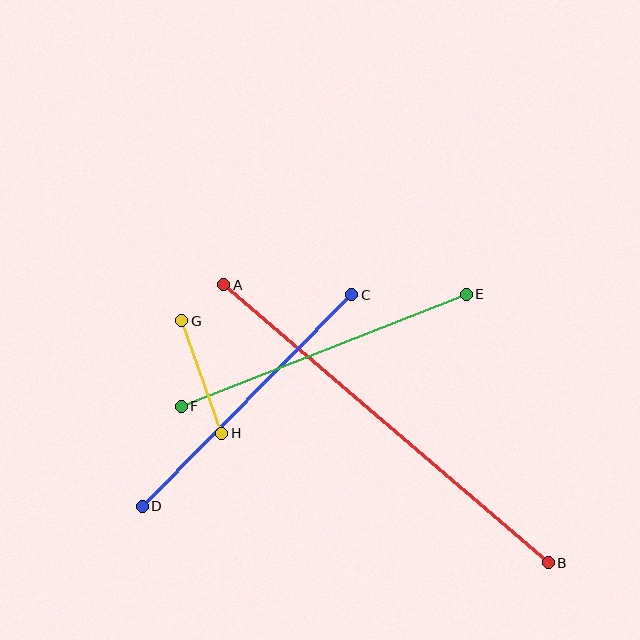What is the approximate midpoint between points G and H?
The midpoint is at approximately (202, 377) pixels.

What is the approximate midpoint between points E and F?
The midpoint is at approximately (324, 350) pixels.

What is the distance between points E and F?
The distance is approximately 306 pixels.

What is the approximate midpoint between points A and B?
The midpoint is at approximately (386, 424) pixels.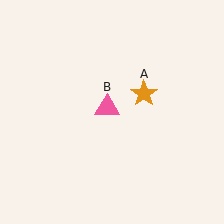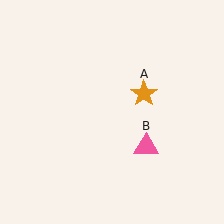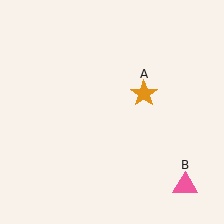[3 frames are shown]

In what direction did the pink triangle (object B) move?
The pink triangle (object B) moved down and to the right.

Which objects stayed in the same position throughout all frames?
Orange star (object A) remained stationary.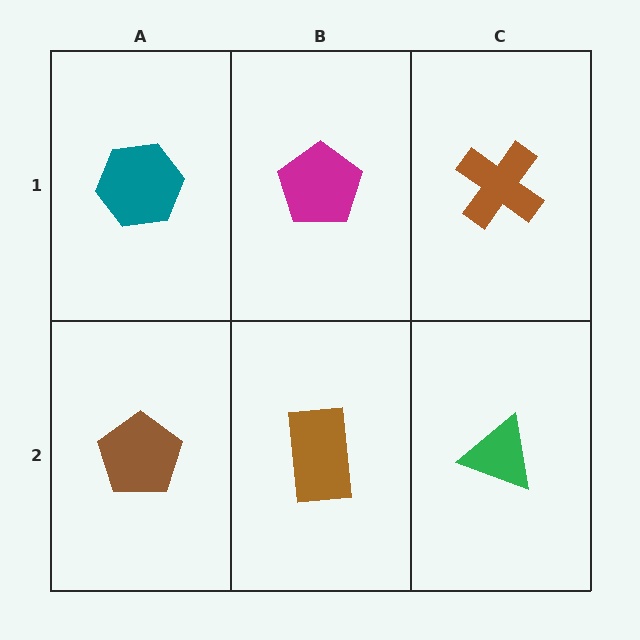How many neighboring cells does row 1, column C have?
2.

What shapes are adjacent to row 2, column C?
A brown cross (row 1, column C), a brown rectangle (row 2, column B).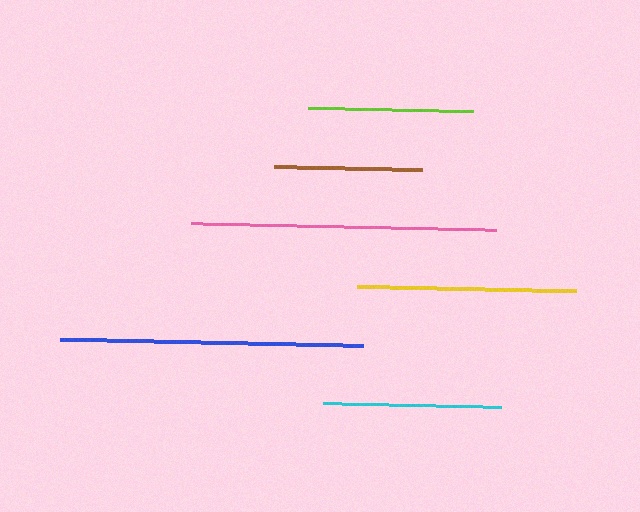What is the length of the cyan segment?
The cyan segment is approximately 178 pixels long.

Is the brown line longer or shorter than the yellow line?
The yellow line is longer than the brown line.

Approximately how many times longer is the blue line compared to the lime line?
The blue line is approximately 1.8 times the length of the lime line.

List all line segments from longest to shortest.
From longest to shortest: pink, blue, yellow, cyan, lime, brown.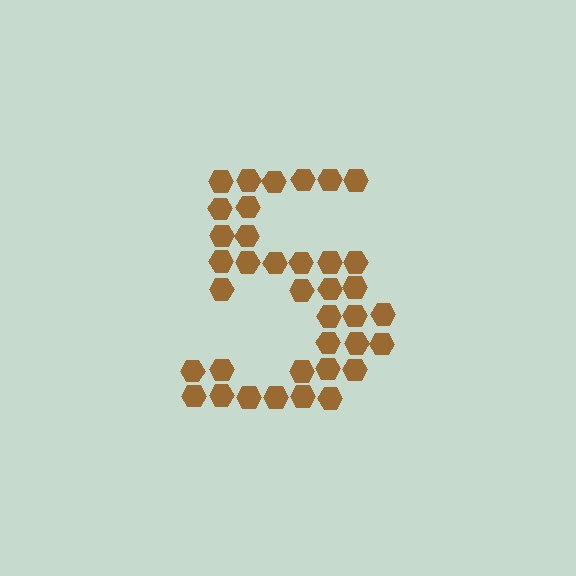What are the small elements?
The small elements are hexagons.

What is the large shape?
The large shape is the digit 5.